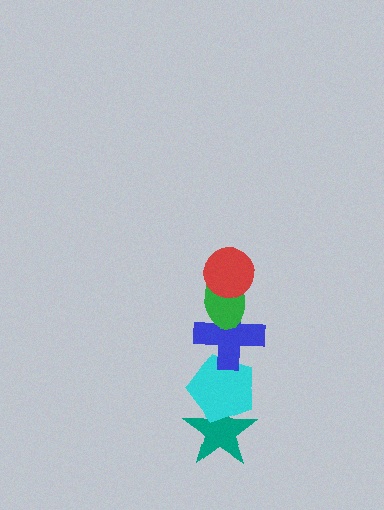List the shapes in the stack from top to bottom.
From top to bottom: the red circle, the green ellipse, the blue cross, the cyan pentagon, the teal star.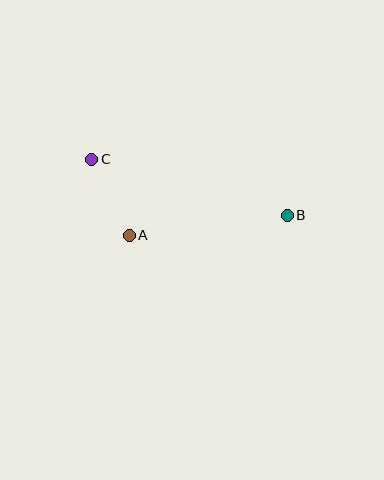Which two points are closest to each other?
Points A and C are closest to each other.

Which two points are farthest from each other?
Points B and C are farthest from each other.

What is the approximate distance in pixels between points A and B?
The distance between A and B is approximately 159 pixels.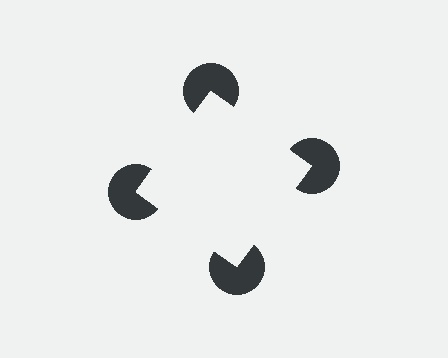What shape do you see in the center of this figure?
An illusory square — its edges are inferred from the aligned wedge cuts in the pac-man discs, not physically drawn.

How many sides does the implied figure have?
4 sides.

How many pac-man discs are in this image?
There are 4 — one at each vertex of the illusory square.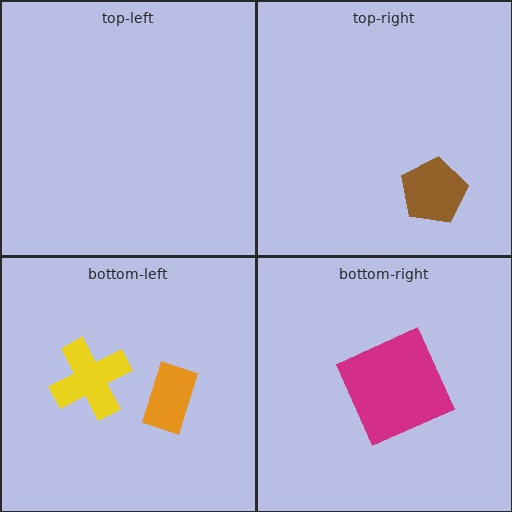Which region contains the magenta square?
The bottom-right region.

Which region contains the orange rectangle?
The bottom-left region.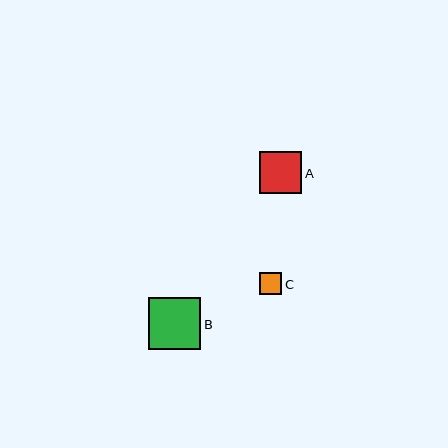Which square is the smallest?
Square C is the smallest with a size of approximately 22 pixels.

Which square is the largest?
Square B is the largest with a size of approximately 52 pixels.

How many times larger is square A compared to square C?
Square A is approximately 1.9 times the size of square C.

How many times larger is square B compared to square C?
Square B is approximately 2.4 times the size of square C.